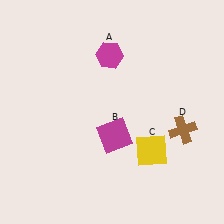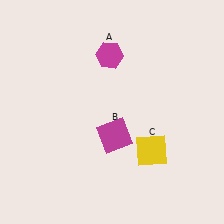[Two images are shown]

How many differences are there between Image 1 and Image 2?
There is 1 difference between the two images.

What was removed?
The brown cross (D) was removed in Image 2.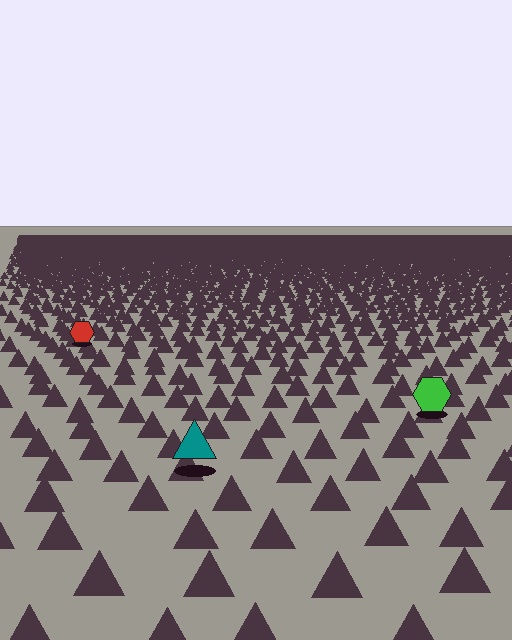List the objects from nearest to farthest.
From nearest to farthest: the teal triangle, the green hexagon, the red hexagon.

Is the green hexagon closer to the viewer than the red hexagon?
Yes. The green hexagon is closer — you can tell from the texture gradient: the ground texture is coarser near it.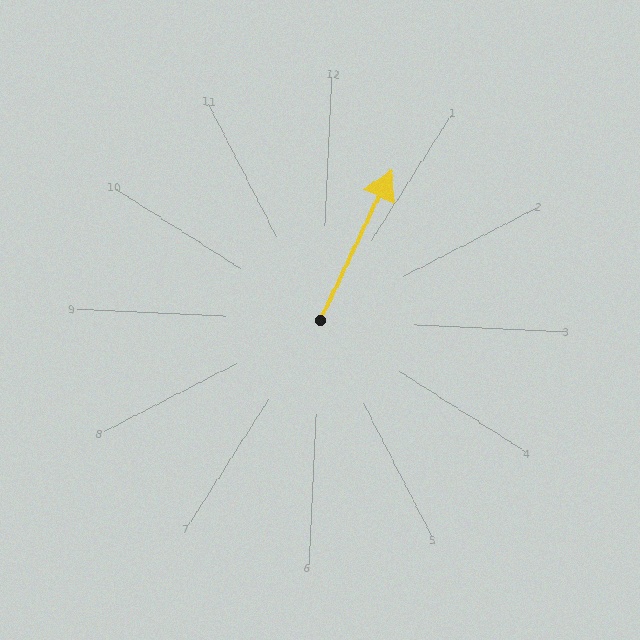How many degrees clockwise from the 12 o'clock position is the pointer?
Approximately 23 degrees.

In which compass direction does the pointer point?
Northeast.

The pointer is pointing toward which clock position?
Roughly 1 o'clock.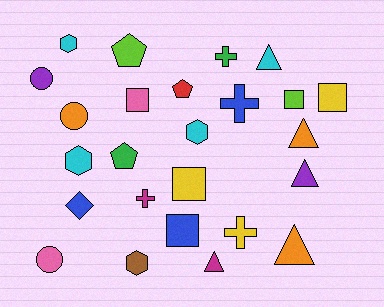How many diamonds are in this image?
There is 1 diamond.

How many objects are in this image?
There are 25 objects.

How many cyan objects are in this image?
There are 4 cyan objects.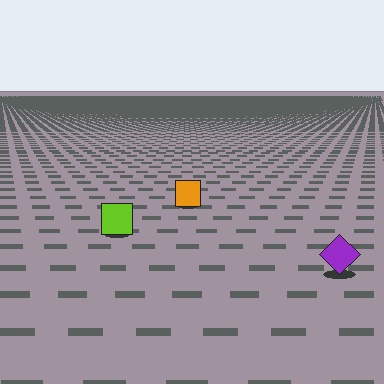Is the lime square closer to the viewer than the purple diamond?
No. The purple diamond is closer — you can tell from the texture gradient: the ground texture is coarser near it.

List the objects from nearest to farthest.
From nearest to farthest: the purple diamond, the lime square, the orange square.